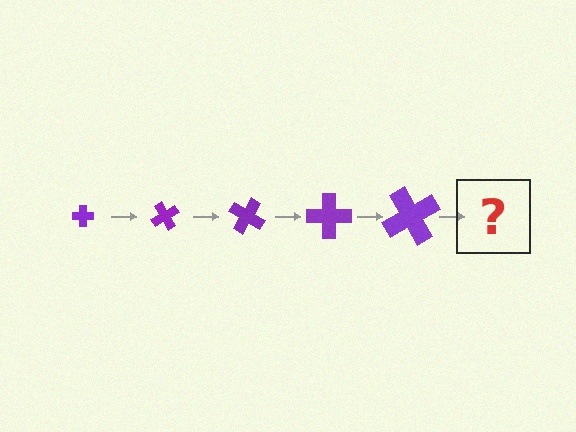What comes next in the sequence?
The next element should be a cross, larger than the previous one and rotated 300 degrees from the start.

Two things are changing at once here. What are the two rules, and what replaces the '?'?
The two rules are that the cross grows larger each step and it rotates 60 degrees each step. The '?' should be a cross, larger than the previous one and rotated 300 degrees from the start.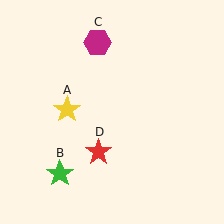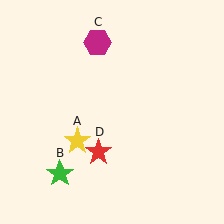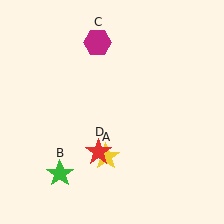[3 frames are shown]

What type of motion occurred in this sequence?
The yellow star (object A) rotated counterclockwise around the center of the scene.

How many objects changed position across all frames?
1 object changed position: yellow star (object A).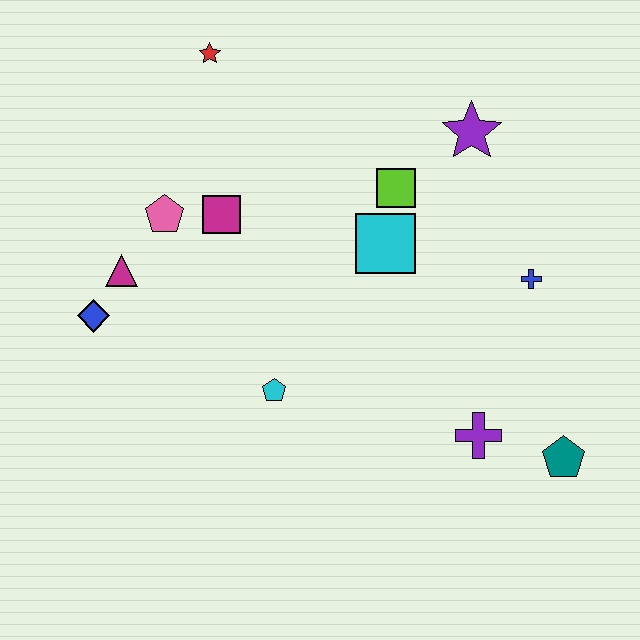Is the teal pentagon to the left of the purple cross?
No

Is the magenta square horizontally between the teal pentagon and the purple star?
No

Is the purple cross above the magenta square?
No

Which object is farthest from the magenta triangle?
The teal pentagon is farthest from the magenta triangle.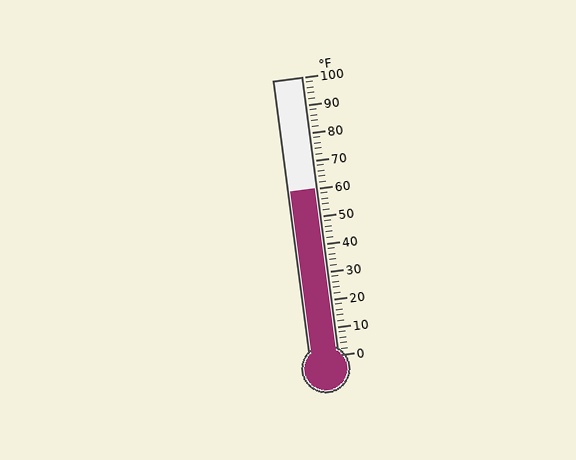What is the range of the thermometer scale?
The thermometer scale ranges from 0°F to 100°F.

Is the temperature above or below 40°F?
The temperature is above 40°F.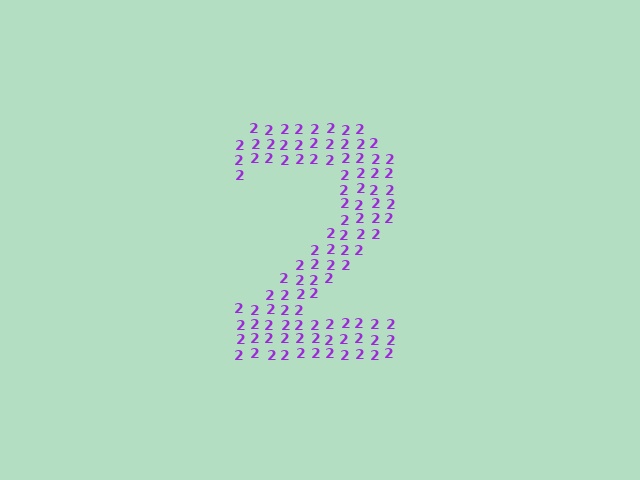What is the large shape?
The large shape is the digit 2.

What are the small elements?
The small elements are digit 2's.